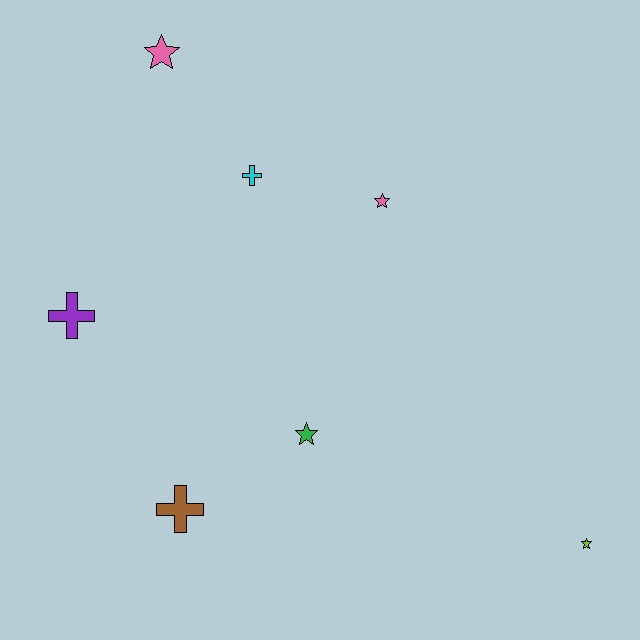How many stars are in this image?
There are 4 stars.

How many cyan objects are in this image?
There is 1 cyan object.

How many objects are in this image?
There are 7 objects.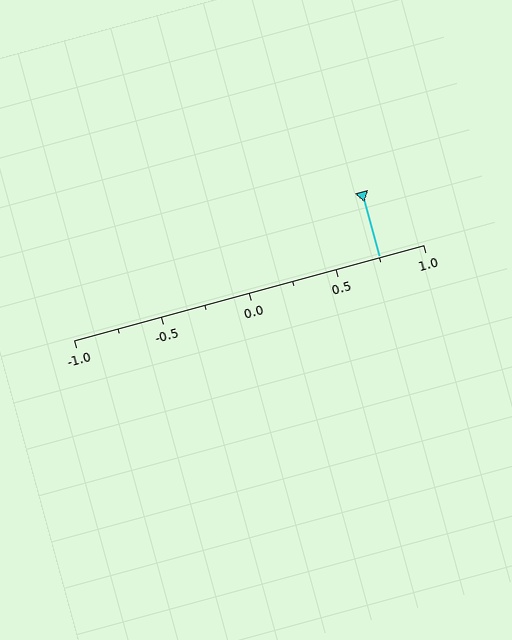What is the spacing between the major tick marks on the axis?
The major ticks are spaced 0.5 apart.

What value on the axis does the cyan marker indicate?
The marker indicates approximately 0.75.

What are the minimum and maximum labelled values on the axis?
The axis runs from -1.0 to 1.0.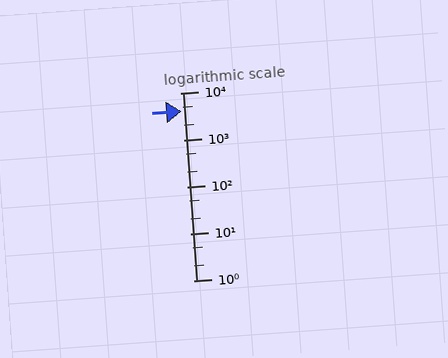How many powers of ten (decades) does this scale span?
The scale spans 4 decades, from 1 to 10000.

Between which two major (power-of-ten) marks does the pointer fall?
The pointer is between 1000 and 10000.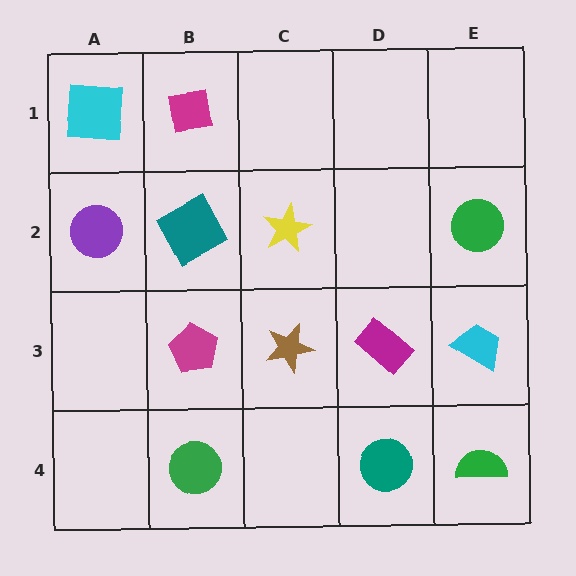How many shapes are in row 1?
2 shapes.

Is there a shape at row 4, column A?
No, that cell is empty.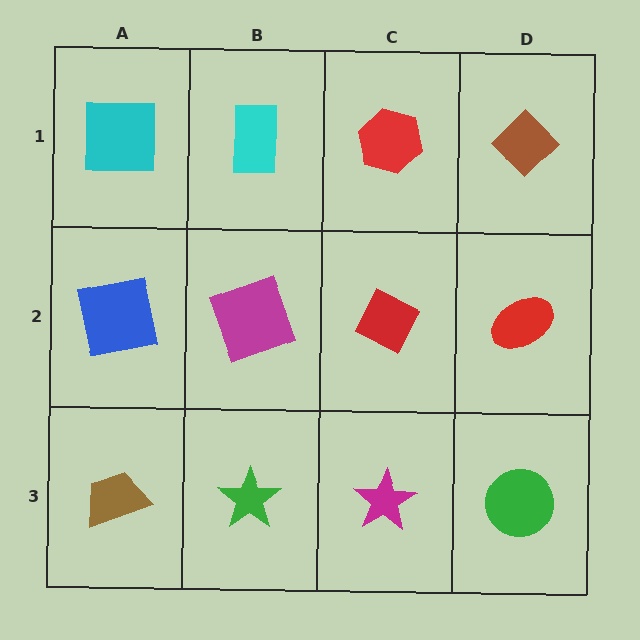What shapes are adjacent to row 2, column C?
A red hexagon (row 1, column C), a magenta star (row 3, column C), a magenta square (row 2, column B), a red ellipse (row 2, column D).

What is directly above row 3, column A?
A blue square.